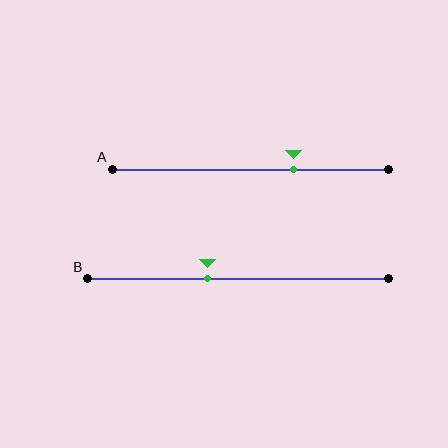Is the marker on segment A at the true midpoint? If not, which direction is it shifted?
No, the marker on segment A is shifted to the right by about 16% of the segment length.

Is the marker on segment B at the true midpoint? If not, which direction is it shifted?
No, the marker on segment B is shifted to the left by about 10% of the segment length.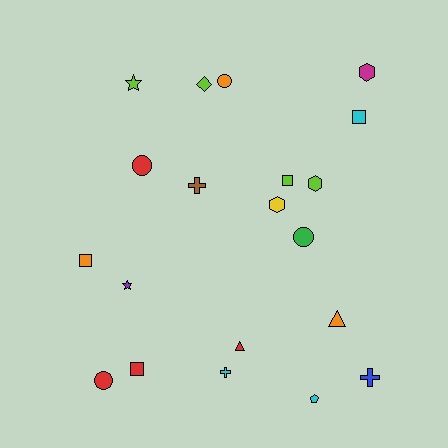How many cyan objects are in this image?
There are 3 cyan objects.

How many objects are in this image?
There are 20 objects.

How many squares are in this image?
There are 4 squares.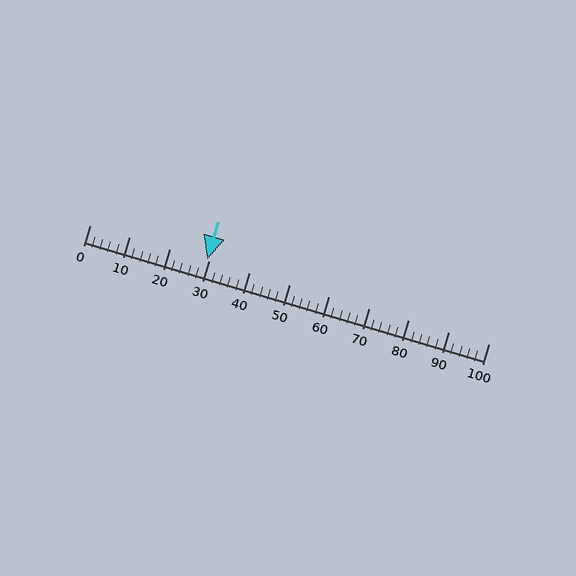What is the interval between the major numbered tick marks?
The major tick marks are spaced 10 units apart.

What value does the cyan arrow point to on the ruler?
The cyan arrow points to approximately 30.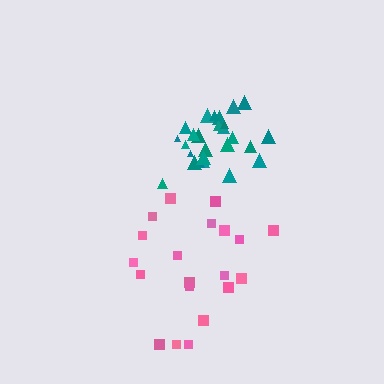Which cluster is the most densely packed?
Teal.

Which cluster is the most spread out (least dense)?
Pink.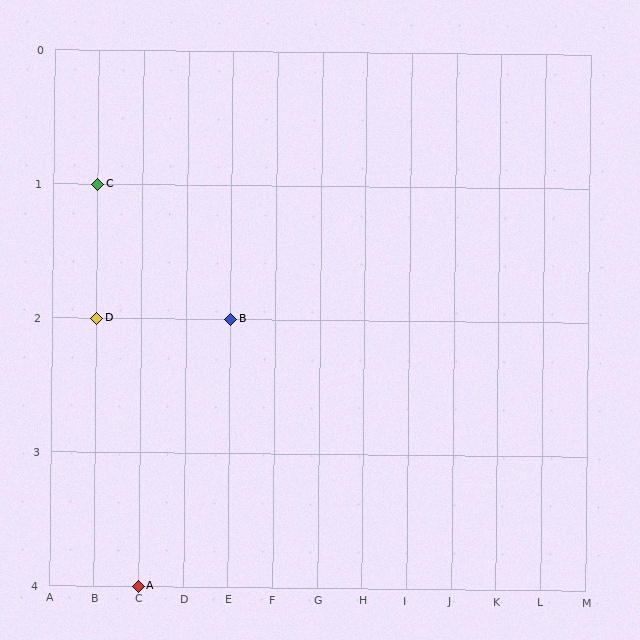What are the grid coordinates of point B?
Point B is at grid coordinates (E, 2).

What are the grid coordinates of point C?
Point C is at grid coordinates (B, 1).